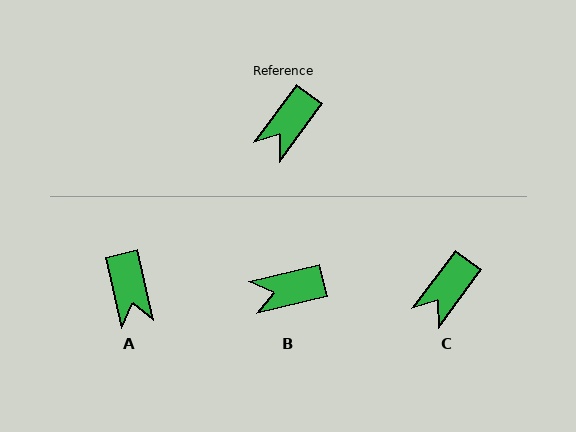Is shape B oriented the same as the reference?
No, it is off by about 40 degrees.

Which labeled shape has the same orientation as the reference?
C.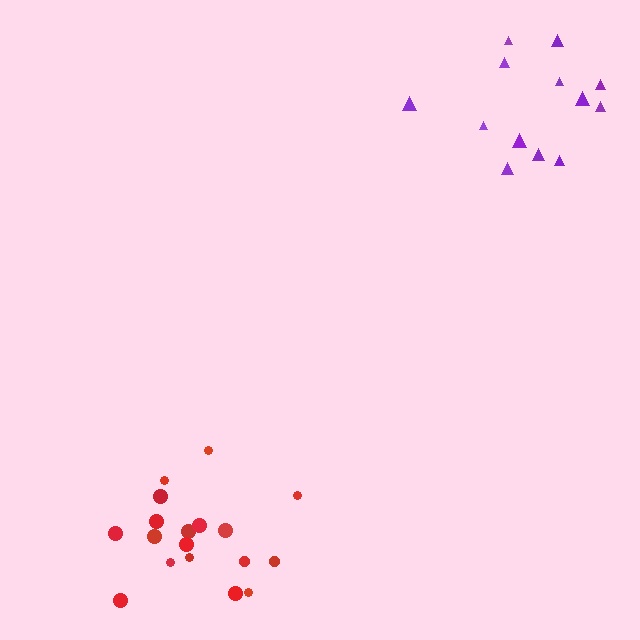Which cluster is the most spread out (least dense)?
Purple.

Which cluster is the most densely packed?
Red.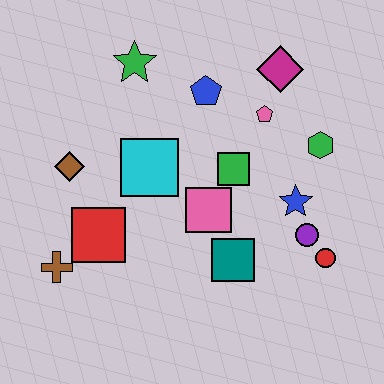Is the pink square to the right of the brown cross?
Yes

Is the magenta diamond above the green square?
Yes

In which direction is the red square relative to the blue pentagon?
The red square is below the blue pentagon.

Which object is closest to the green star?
The blue pentagon is closest to the green star.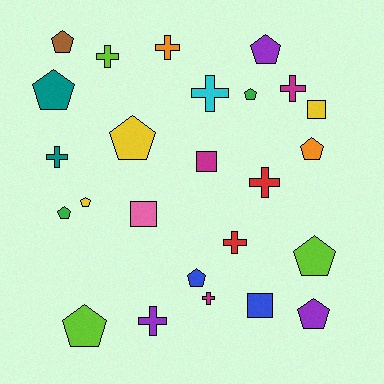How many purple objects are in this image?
There are 3 purple objects.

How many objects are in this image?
There are 25 objects.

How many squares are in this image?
There are 4 squares.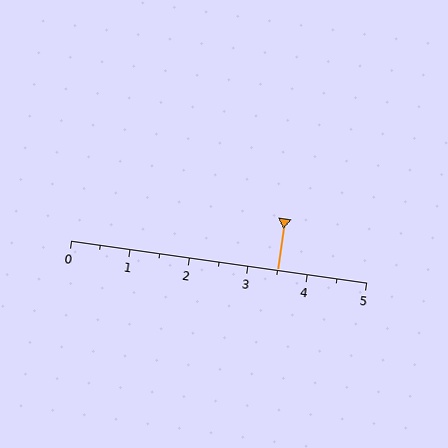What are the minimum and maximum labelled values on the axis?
The axis runs from 0 to 5.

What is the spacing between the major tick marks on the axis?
The major ticks are spaced 1 apart.